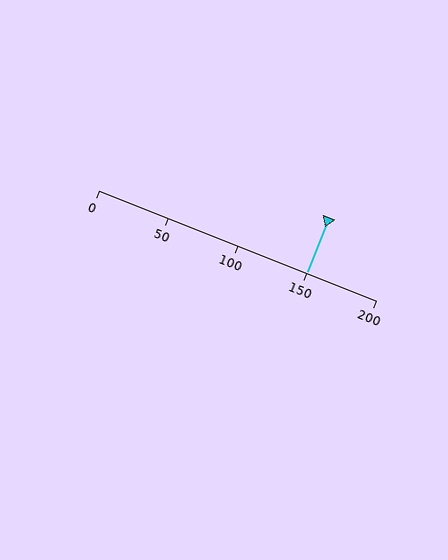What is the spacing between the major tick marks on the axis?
The major ticks are spaced 50 apart.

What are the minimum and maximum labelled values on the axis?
The axis runs from 0 to 200.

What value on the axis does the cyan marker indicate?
The marker indicates approximately 150.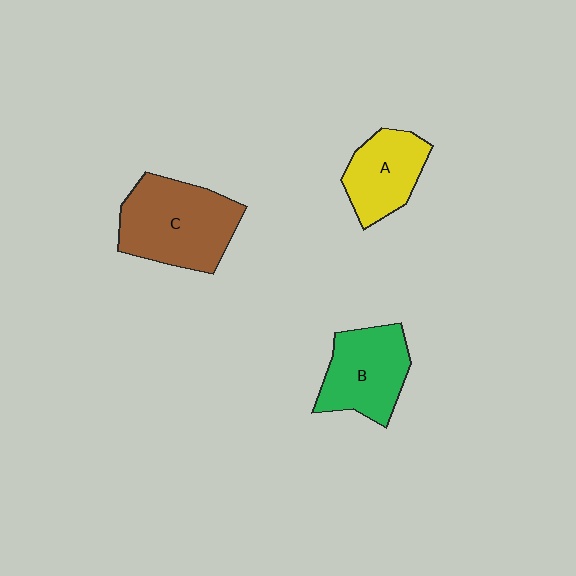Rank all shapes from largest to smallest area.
From largest to smallest: C (brown), B (green), A (yellow).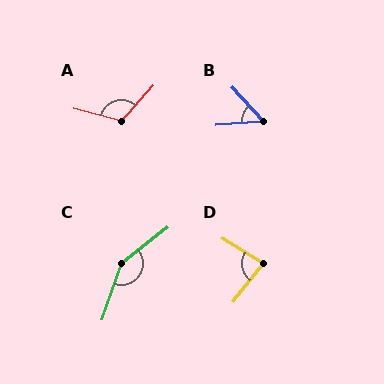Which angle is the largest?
C, at approximately 147 degrees.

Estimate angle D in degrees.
Approximately 83 degrees.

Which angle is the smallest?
B, at approximately 52 degrees.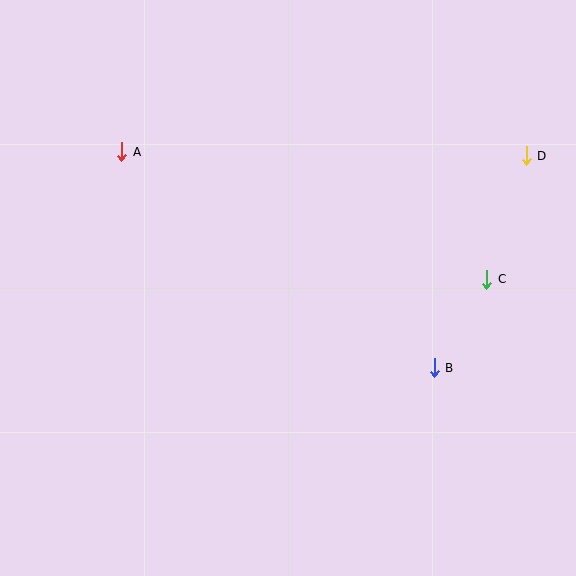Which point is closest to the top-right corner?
Point D is closest to the top-right corner.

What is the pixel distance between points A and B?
The distance between A and B is 380 pixels.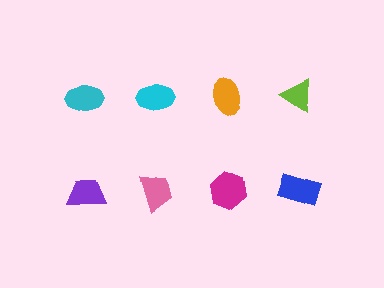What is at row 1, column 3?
An orange ellipse.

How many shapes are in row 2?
4 shapes.